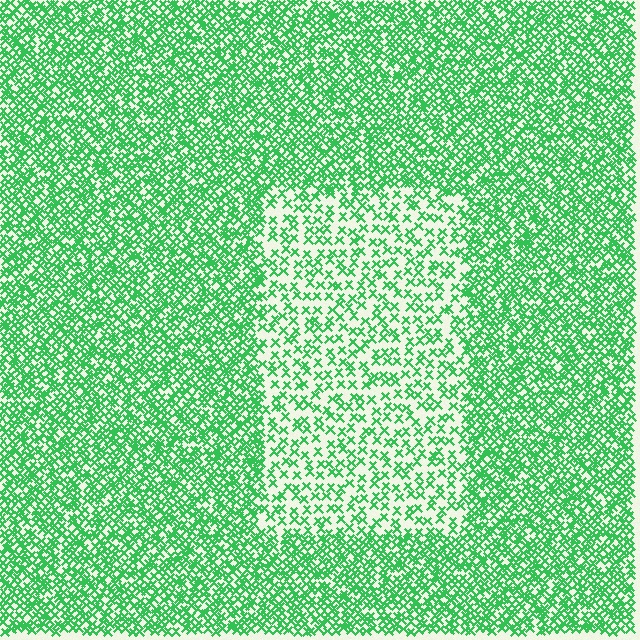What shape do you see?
I see a rectangle.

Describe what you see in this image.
The image contains small green elements arranged at two different densities. A rectangle-shaped region is visible where the elements are less densely packed than the surrounding area.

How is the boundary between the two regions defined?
The boundary is defined by a change in element density (approximately 2.2x ratio). All elements are the same color, size, and shape.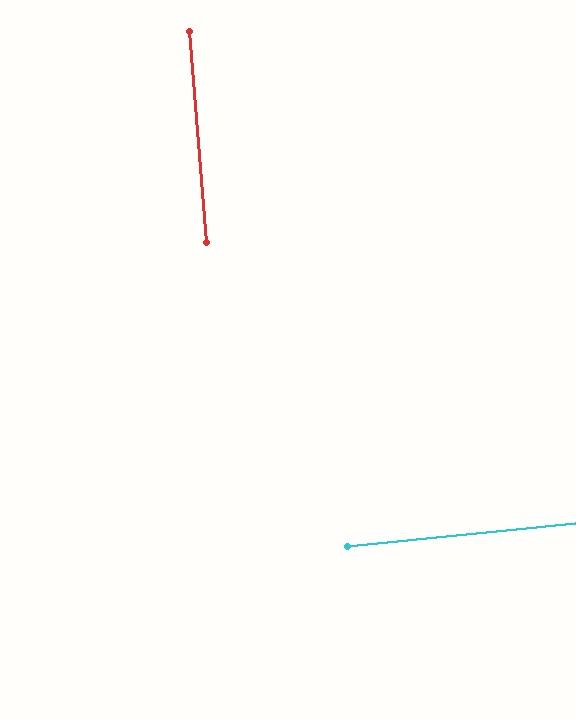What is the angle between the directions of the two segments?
Approximately 89 degrees.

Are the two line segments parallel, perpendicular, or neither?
Perpendicular — they meet at approximately 89°.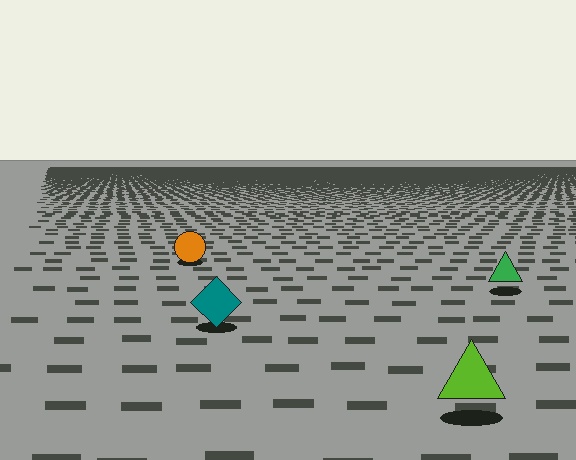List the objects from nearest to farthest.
From nearest to farthest: the lime triangle, the teal diamond, the green triangle, the orange circle.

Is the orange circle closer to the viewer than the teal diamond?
No. The teal diamond is closer — you can tell from the texture gradient: the ground texture is coarser near it.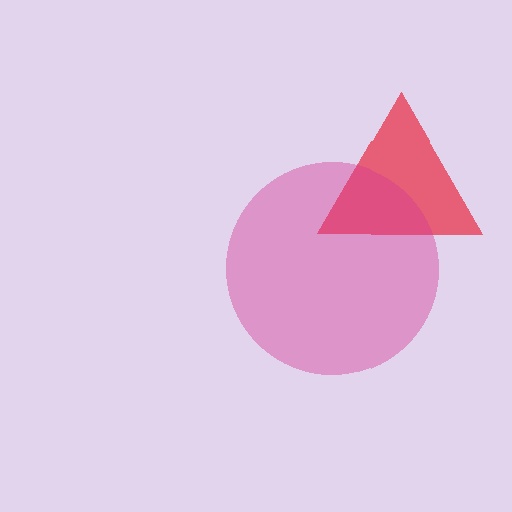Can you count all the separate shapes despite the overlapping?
Yes, there are 2 separate shapes.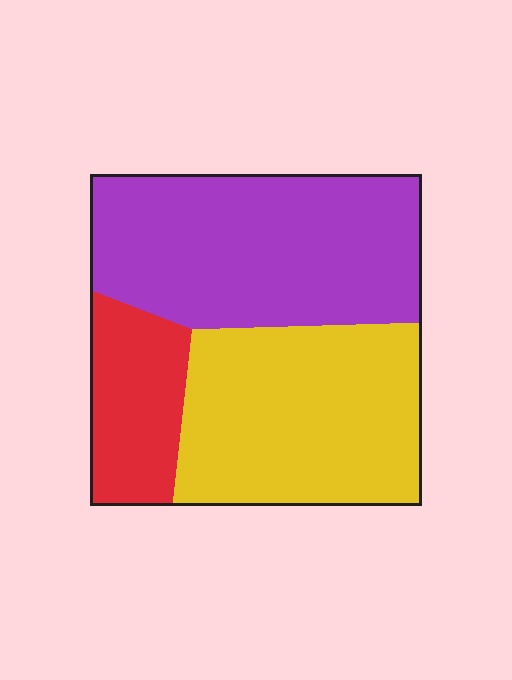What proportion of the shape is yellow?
Yellow covers around 40% of the shape.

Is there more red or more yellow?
Yellow.